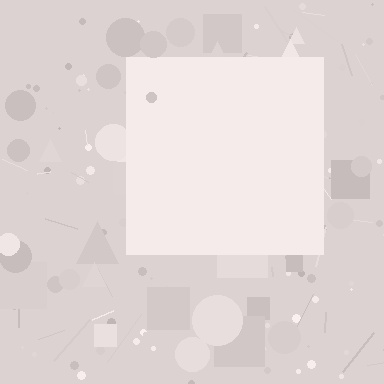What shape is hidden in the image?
A square is hidden in the image.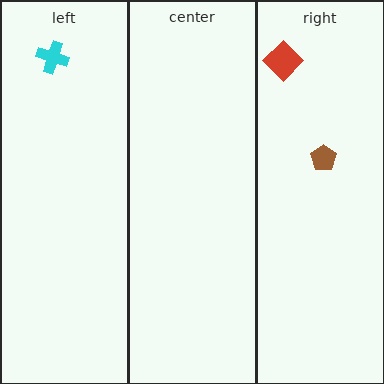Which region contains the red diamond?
The right region.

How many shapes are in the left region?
1.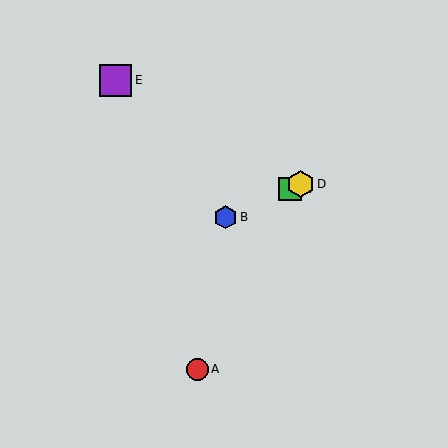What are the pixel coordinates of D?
Object D is at (300, 184).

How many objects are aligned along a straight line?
3 objects (B, C, D) are aligned along a straight line.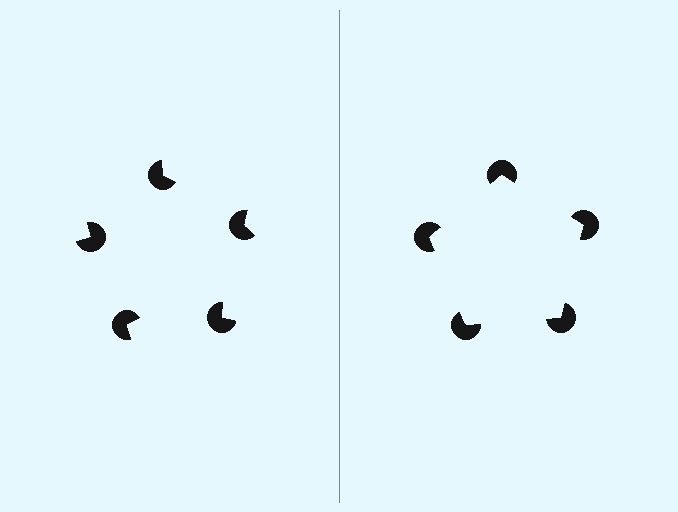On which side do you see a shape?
An illusory pentagon appears on the right side. On the left side the wedge cuts are rotated, so no coherent shape forms.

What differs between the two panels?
The pac-man discs are positioned identically on both sides; only the wedge orientations differ. On the right they align to a pentagon; on the left they are misaligned.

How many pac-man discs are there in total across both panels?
10 — 5 on each side.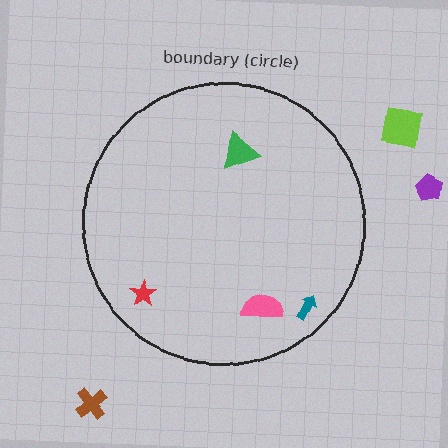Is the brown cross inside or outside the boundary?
Outside.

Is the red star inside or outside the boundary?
Inside.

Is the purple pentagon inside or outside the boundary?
Outside.